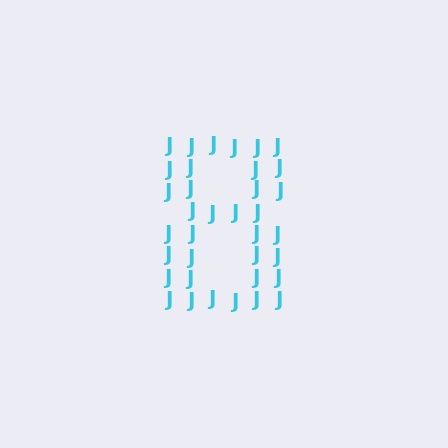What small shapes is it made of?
It is made of small letter J's.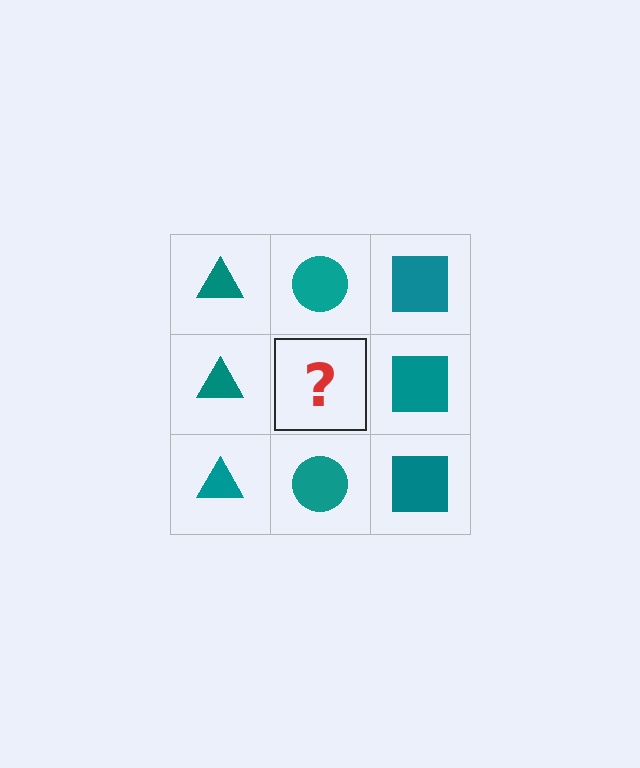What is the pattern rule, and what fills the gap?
The rule is that each column has a consistent shape. The gap should be filled with a teal circle.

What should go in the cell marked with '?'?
The missing cell should contain a teal circle.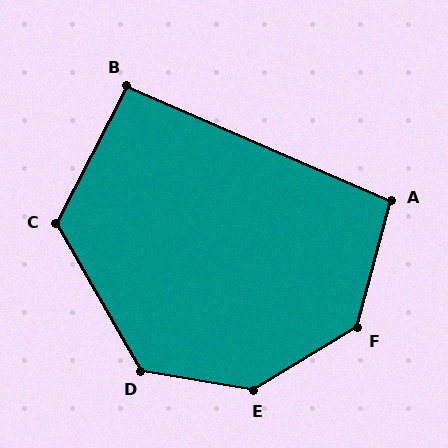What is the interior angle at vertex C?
Approximately 122 degrees (obtuse).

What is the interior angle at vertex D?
Approximately 130 degrees (obtuse).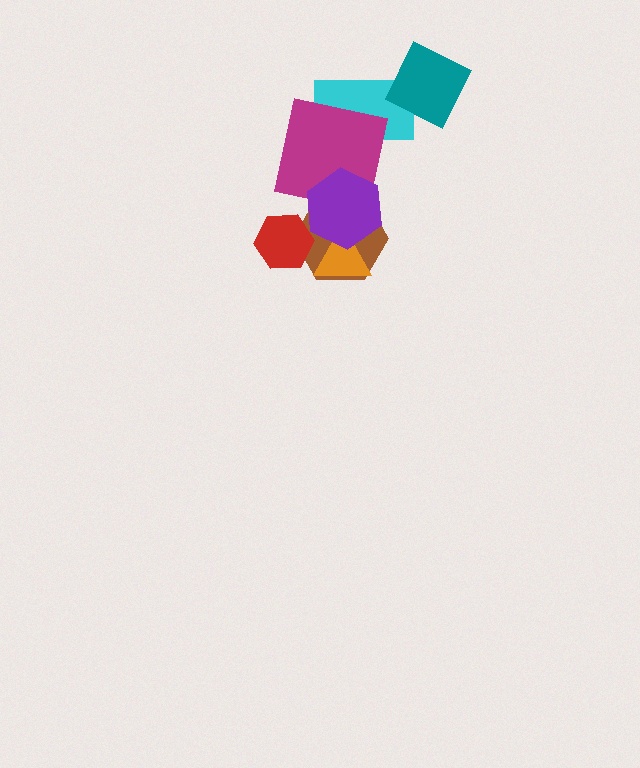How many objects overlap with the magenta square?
3 objects overlap with the magenta square.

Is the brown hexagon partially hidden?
Yes, it is partially covered by another shape.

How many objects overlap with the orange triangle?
2 objects overlap with the orange triangle.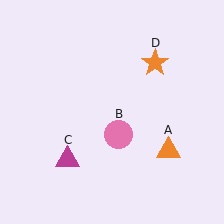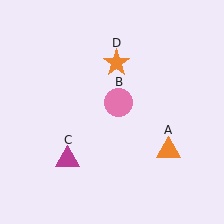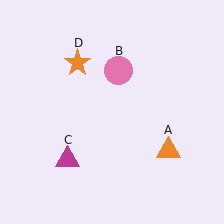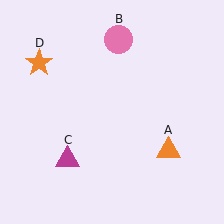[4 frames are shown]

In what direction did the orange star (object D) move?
The orange star (object D) moved left.